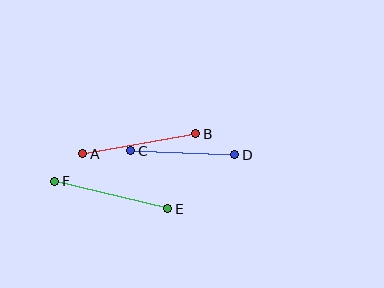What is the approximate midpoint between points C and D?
The midpoint is at approximately (183, 153) pixels.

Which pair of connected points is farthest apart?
Points E and F are farthest apart.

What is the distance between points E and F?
The distance is approximately 117 pixels.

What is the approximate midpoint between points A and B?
The midpoint is at approximately (139, 144) pixels.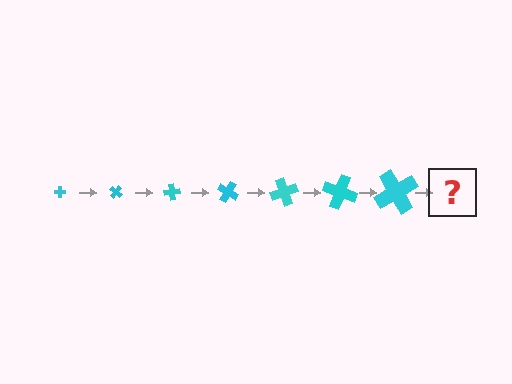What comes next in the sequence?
The next element should be a cross, larger than the previous one and rotated 280 degrees from the start.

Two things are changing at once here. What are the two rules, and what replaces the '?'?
The two rules are that the cross grows larger each step and it rotates 40 degrees each step. The '?' should be a cross, larger than the previous one and rotated 280 degrees from the start.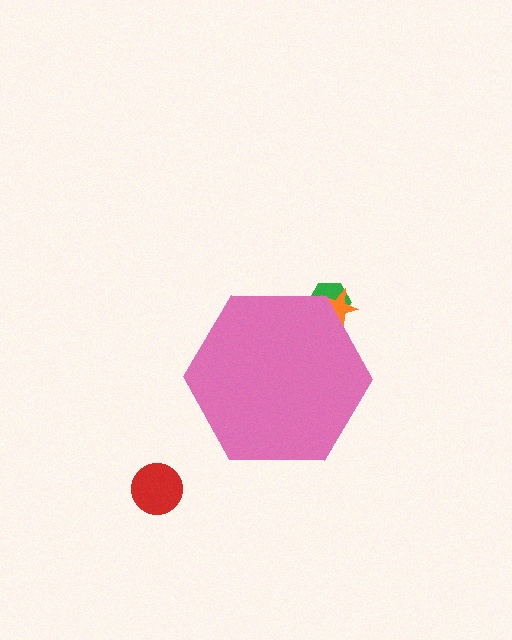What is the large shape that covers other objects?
A pink hexagon.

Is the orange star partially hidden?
Yes, the orange star is partially hidden behind the pink hexagon.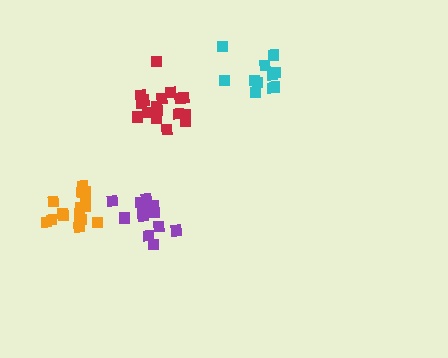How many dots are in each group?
Group 1: 16 dots, Group 2: 11 dots, Group 3: 13 dots, Group 4: 17 dots (57 total).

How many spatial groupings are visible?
There are 4 spatial groupings.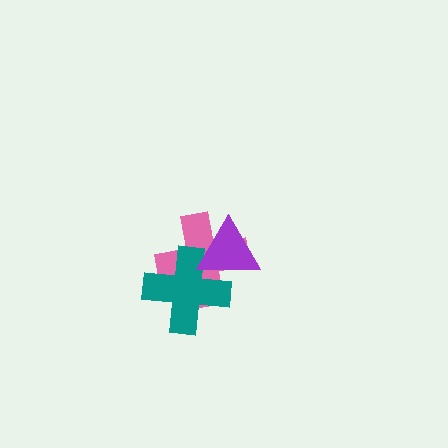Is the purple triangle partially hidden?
No, no other shape covers it.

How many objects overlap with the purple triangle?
2 objects overlap with the purple triangle.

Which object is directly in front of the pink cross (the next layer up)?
The teal cross is directly in front of the pink cross.